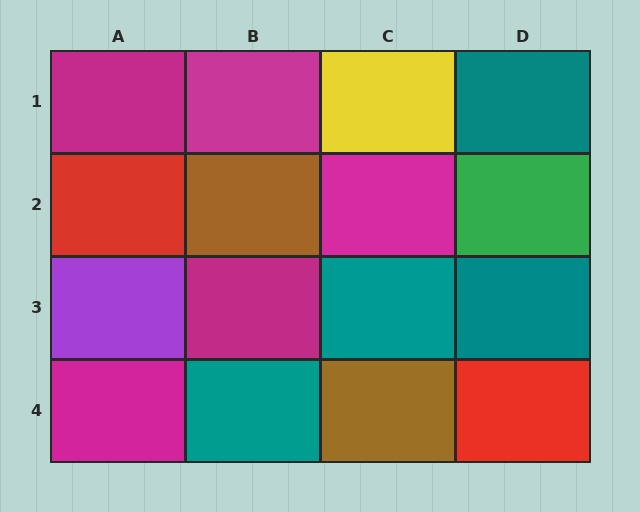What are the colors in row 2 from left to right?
Red, brown, magenta, green.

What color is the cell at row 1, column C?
Yellow.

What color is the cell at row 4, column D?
Red.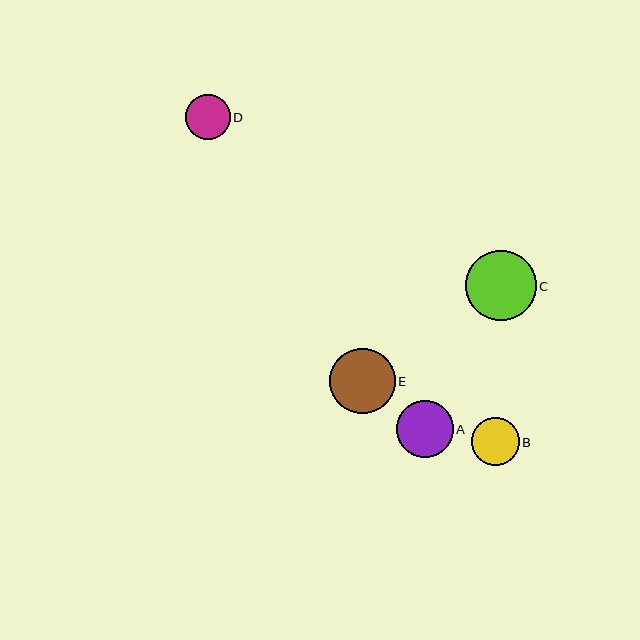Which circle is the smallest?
Circle D is the smallest with a size of approximately 45 pixels.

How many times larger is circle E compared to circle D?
Circle E is approximately 1.5 times the size of circle D.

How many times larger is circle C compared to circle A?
Circle C is approximately 1.3 times the size of circle A.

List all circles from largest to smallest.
From largest to smallest: C, E, A, B, D.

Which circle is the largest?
Circle C is the largest with a size of approximately 70 pixels.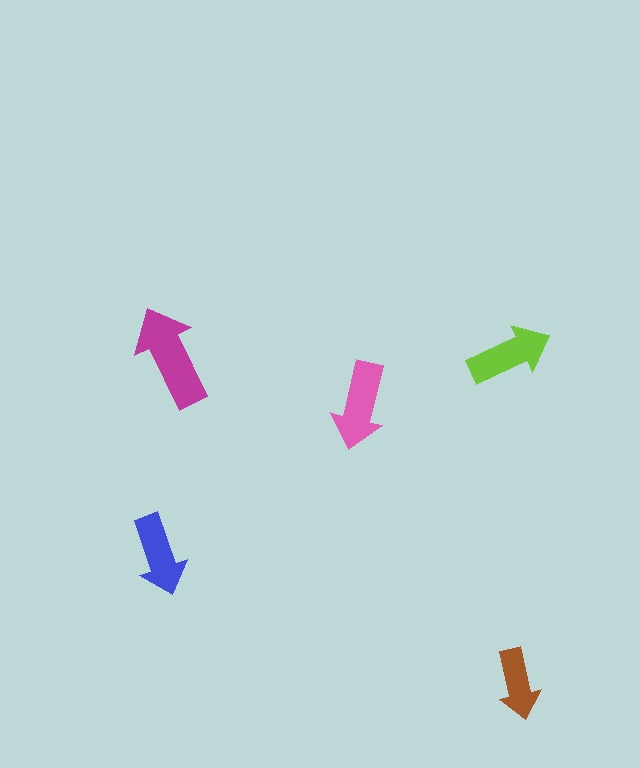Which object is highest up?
The lime arrow is topmost.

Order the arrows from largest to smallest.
the magenta one, the pink one, the lime one, the blue one, the brown one.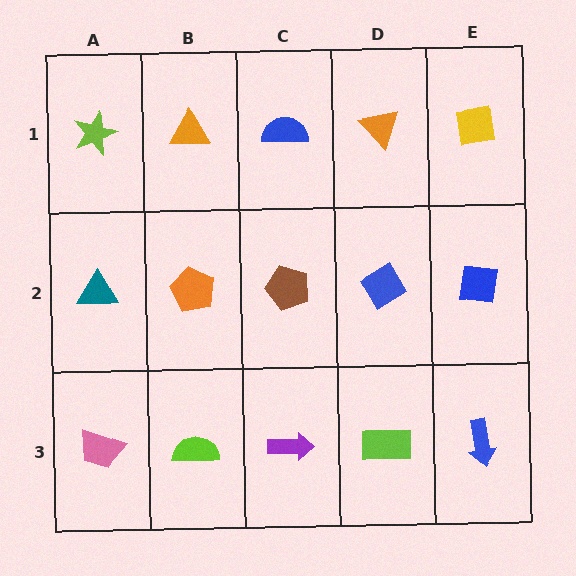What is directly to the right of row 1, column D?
A yellow square.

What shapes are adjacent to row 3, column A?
A teal triangle (row 2, column A), a lime semicircle (row 3, column B).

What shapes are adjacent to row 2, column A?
A lime star (row 1, column A), a pink trapezoid (row 3, column A), an orange pentagon (row 2, column B).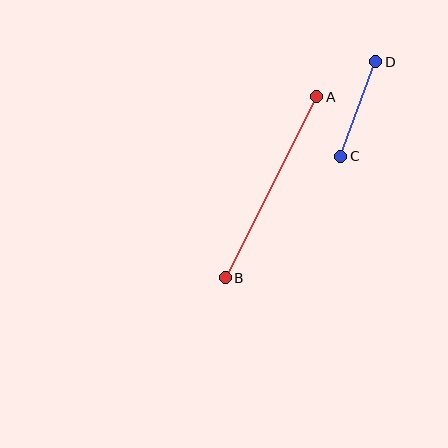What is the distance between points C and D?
The distance is approximately 100 pixels.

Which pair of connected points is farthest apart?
Points A and B are farthest apart.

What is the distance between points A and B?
The distance is approximately 202 pixels.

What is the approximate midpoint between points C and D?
The midpoint is at approximately (358, 109) pixels.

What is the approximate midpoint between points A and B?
The midpoint is at approximately (271, 187) pixels.